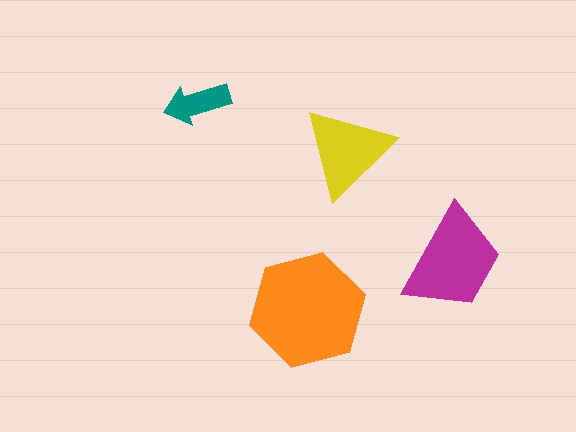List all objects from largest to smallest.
The orange hexagon, the magenta trapezoid, the yellow triangle, the teal arrow.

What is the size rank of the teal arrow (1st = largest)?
4th.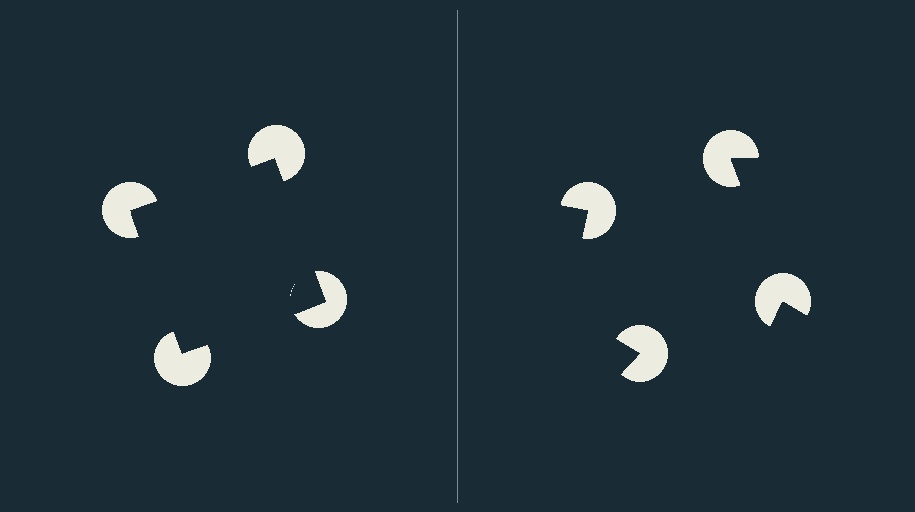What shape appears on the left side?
An illusory square.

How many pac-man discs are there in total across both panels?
8 — 4 on each side.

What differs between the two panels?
The pac-man discs are positioned identically on both sides; only the wedge orientations differ. On the left they align to a square; on the right they are misaligned.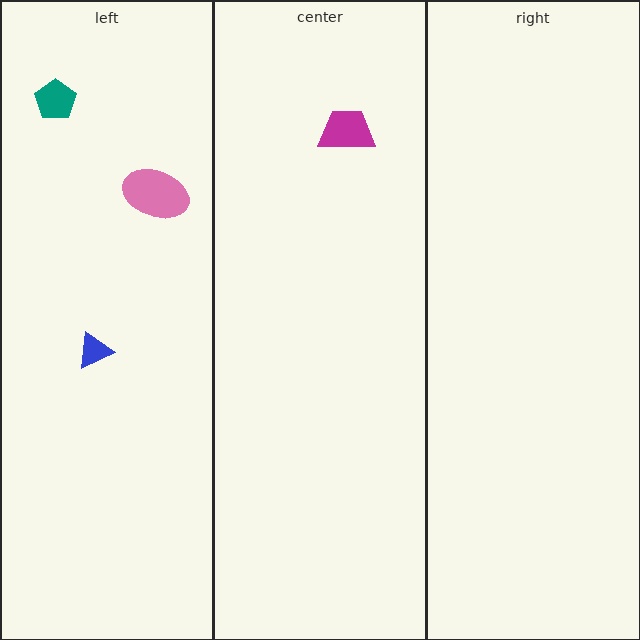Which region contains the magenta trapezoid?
The center region.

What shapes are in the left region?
The pink ellipse, the blue triangle, the teal pentagon.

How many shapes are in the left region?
3.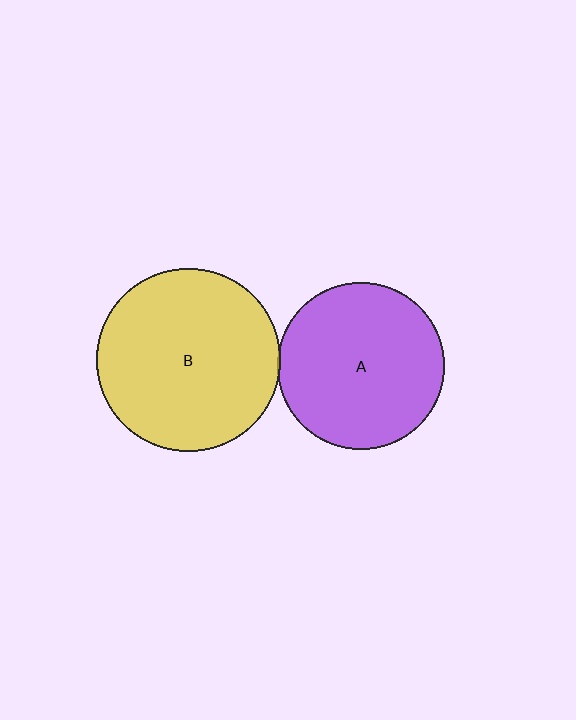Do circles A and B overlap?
Yes.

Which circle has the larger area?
Circle B (yellow).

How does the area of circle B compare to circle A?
Approximately 1.2 times.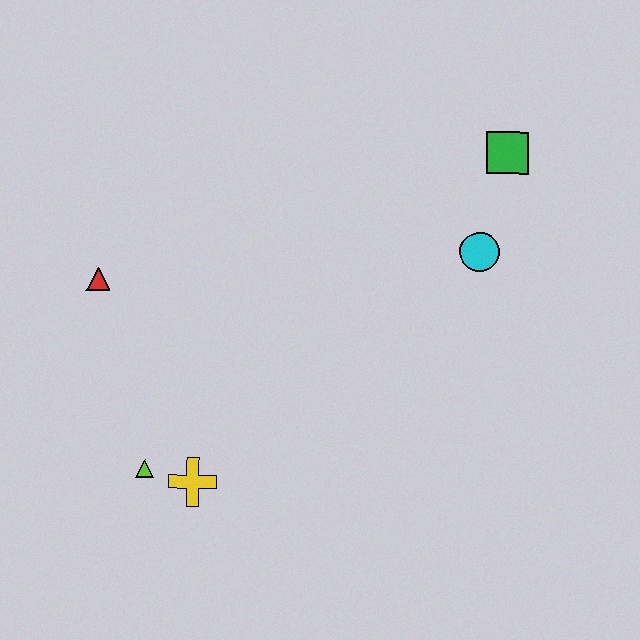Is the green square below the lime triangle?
No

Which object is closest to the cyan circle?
The green square is closest to the cyan circle.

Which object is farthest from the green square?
The lime triangle is farthest from the green square.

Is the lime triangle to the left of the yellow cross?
Yes